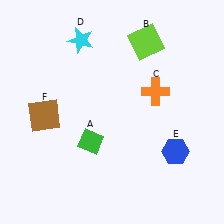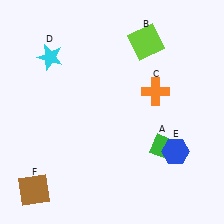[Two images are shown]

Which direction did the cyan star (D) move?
The cyan star (D) moved left.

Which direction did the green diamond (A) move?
The green diamond (A) moved right.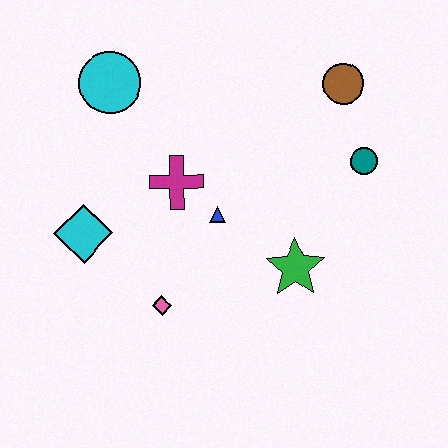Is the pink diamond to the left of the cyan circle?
No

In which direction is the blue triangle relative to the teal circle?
The blue triangle is to the left of the teal circle.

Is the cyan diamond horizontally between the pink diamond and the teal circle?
No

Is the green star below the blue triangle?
Yes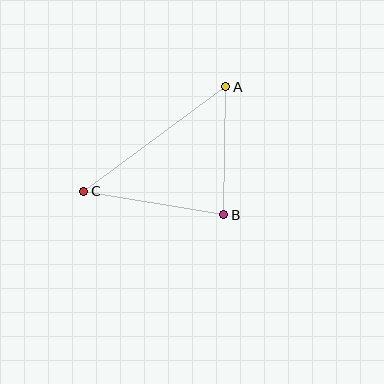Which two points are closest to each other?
Points A and B are closest to each other.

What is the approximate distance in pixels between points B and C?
The distance between B and C is approximately 142 pixels.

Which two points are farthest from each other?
Points A and C are farthest from each other.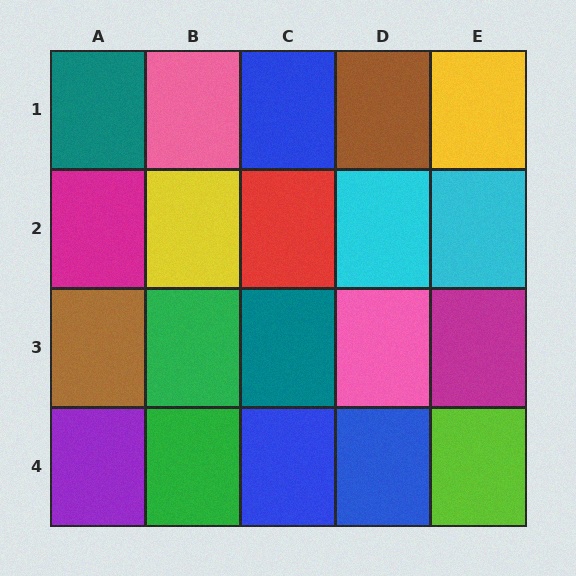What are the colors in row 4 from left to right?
Purple, green, blue, blue, lime.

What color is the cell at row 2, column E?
Cyan.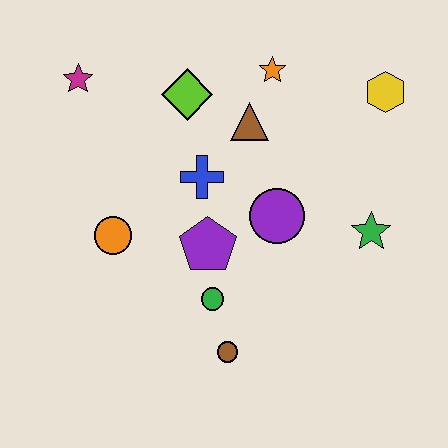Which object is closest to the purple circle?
The purple pentagon is closest to the purple circle.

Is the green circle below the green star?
Yes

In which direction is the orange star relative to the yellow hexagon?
The orange star is to the left of the yellow hexagon.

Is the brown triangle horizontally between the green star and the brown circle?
Yes